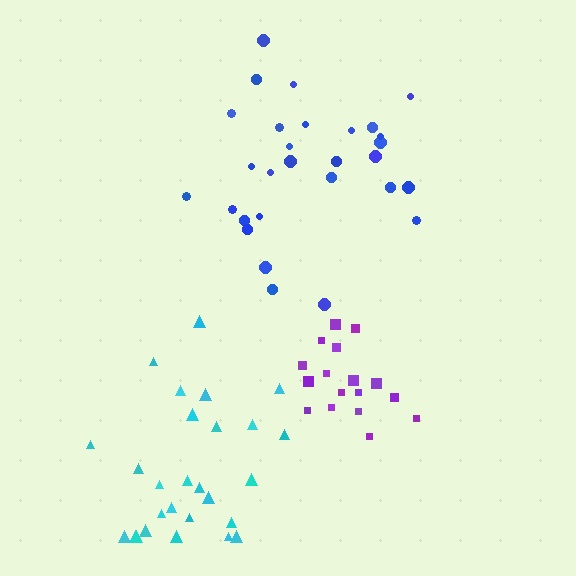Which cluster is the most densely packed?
Purple.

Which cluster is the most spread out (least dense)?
Cyan.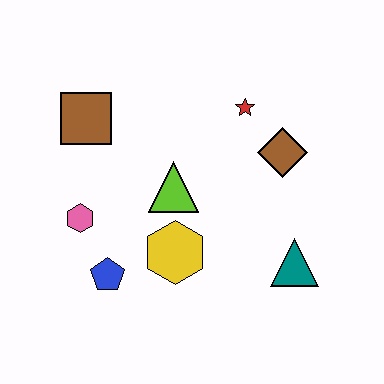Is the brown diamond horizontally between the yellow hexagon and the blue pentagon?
No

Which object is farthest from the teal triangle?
The brown square is farthest from the teal triangle.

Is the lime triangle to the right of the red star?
No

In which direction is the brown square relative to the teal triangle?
The brown square is to the left of the teal triangle.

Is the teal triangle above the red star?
No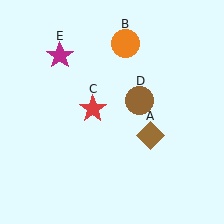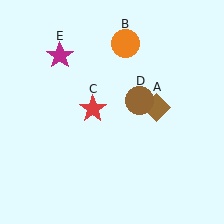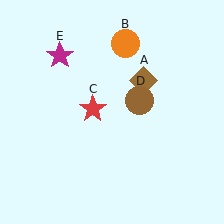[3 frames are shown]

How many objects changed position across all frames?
1 object changed position: brown diamond (object A).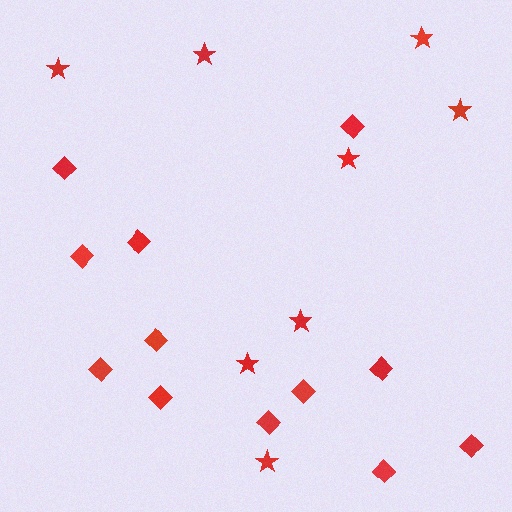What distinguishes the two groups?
There are 2 groups: one group of stars (8) and one group of diamonds (12).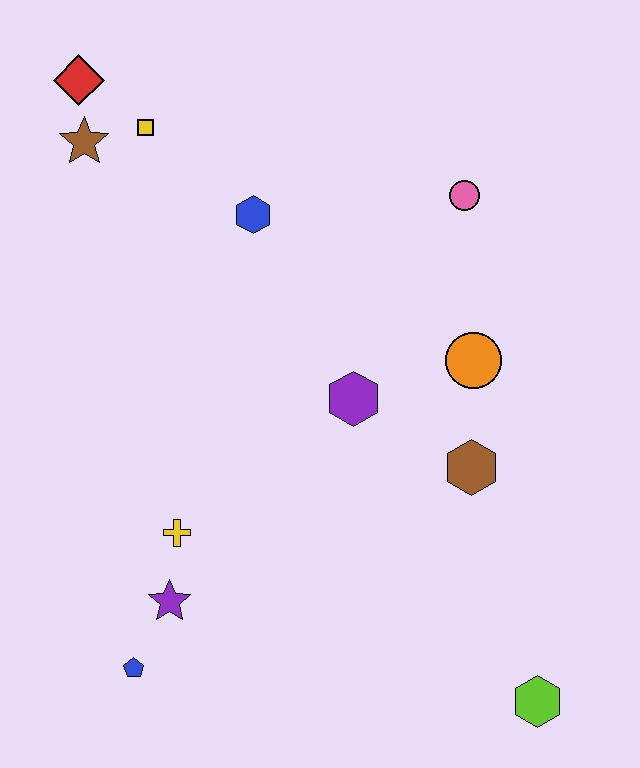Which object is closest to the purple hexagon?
The orange circle is closest to the purple hexagon.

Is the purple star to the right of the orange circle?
No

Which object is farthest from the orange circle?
The red diamond is farthest from the orange circle.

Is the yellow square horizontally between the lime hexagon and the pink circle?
No